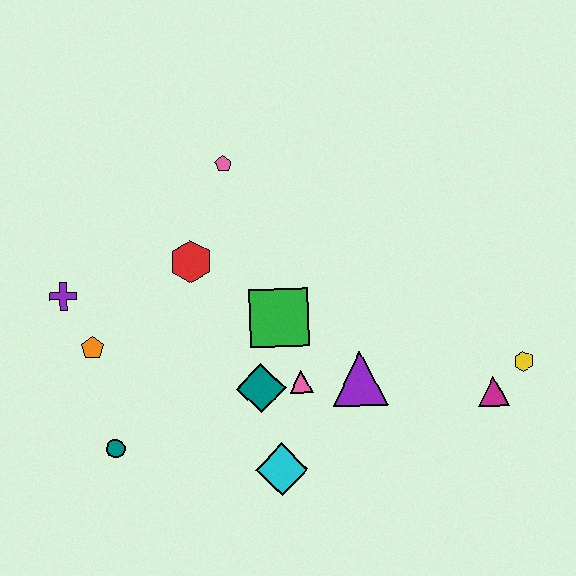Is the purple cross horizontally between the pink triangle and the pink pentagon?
No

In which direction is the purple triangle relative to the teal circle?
The purple triangle is to the right of the teal circle.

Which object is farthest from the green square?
The yellow hexagon is farthest from the green square.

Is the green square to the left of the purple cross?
No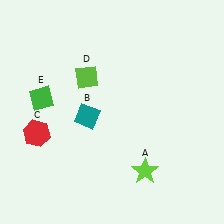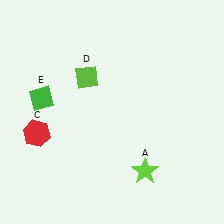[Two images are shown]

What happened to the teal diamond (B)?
The teal diamond (B) was removed in Image 2. It was in the bottom-left area of Image 1.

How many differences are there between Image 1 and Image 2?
There is 1 difference between the two images.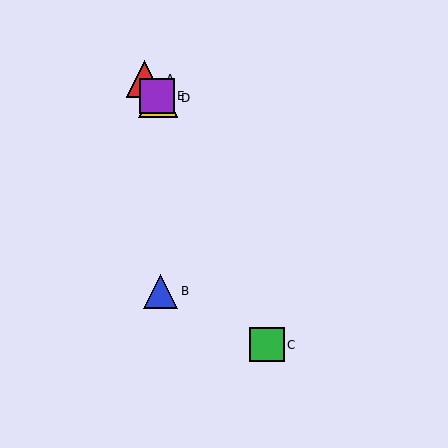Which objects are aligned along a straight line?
Objects A, D, E are aligned along a straight line.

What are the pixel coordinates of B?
Object B is at (161, 291).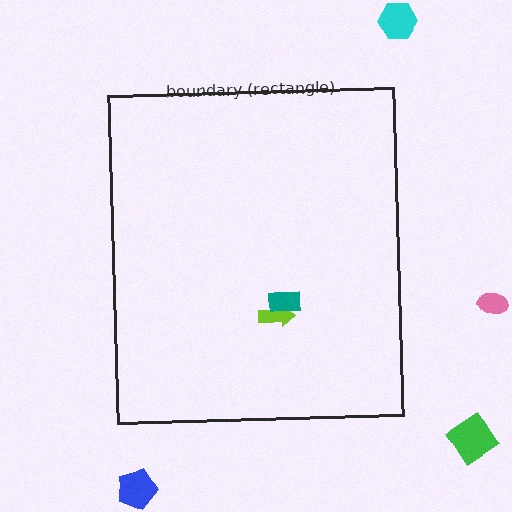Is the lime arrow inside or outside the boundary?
Inside.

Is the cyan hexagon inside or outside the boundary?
Outside.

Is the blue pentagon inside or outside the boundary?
Outside.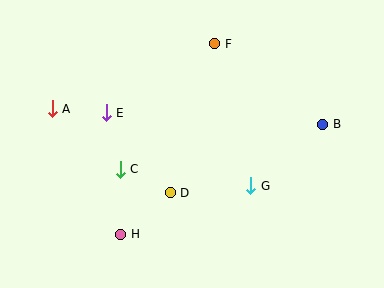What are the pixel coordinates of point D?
Point D is at (170, 193).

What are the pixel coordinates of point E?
Point E is at (106, 113).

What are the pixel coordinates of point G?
Point G is at (251, 186).